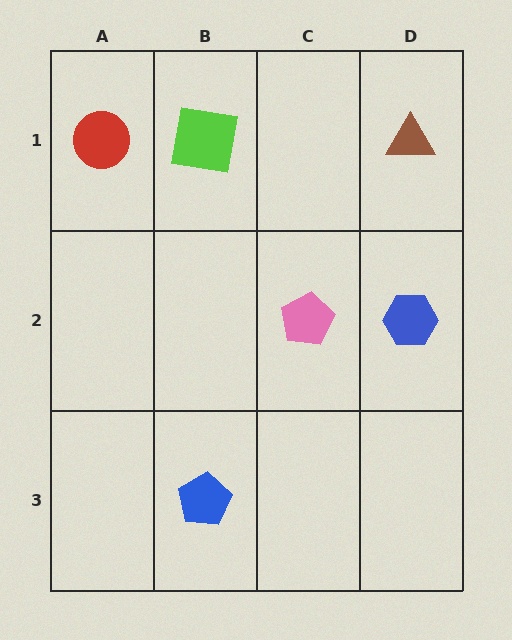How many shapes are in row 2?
2 shapes.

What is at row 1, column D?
A brown triangle.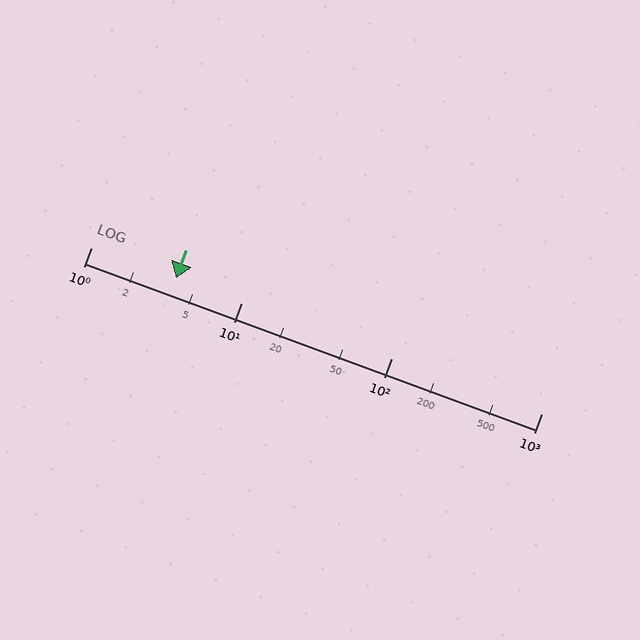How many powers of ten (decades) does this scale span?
The scale spans 3 decades, from 1 to 1000.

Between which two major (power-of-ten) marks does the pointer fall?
The pointer is between 1 and 10.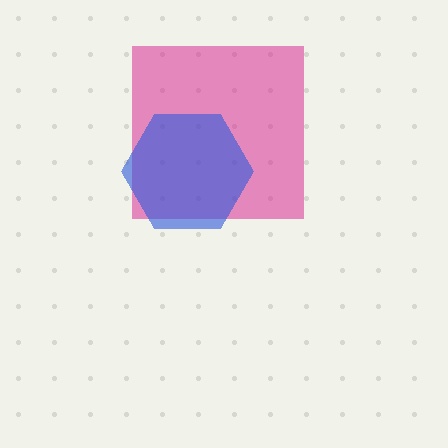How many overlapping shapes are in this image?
There are 2 overlapping shapes in the image.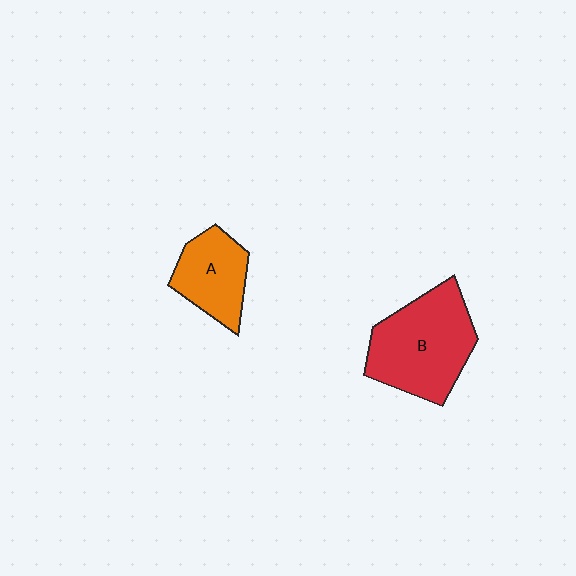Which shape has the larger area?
Shape B (red).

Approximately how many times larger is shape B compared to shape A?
Approximately 1.7 times.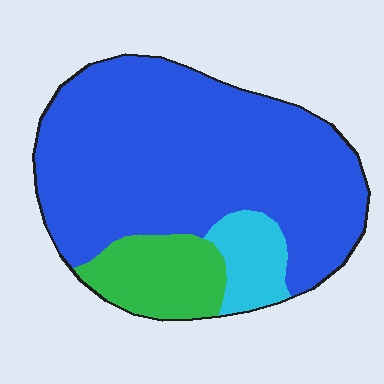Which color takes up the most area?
Blue, at roughly 75%.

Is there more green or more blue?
Blue.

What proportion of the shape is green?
Green takes up about one sixth (1/6) of the shape.